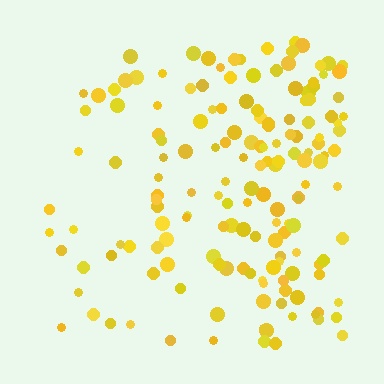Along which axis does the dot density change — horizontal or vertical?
Horizontal.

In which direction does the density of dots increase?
From left to right, with the right side densest.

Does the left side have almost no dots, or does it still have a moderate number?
Still a moderate number, just noticeably fewer than the right.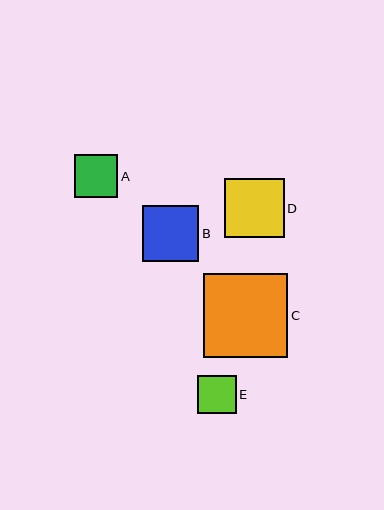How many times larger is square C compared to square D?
Square C is approximately 1.4 times the size of square D.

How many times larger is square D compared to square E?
Square D is approximately 1.5 times the size of square E.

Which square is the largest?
Square C is the largest with a size of approximately 85 pixels.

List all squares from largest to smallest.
From largest to smallest: C, D, B, A, E.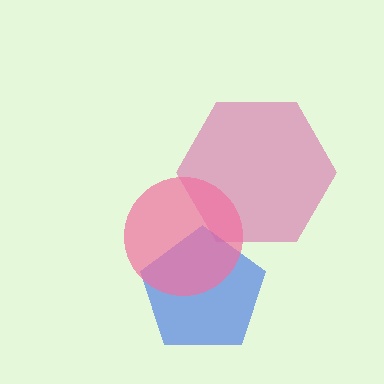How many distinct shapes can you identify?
There are 3 distinct shapes: a magenta hexagon, a blue pentagon, a pink circle.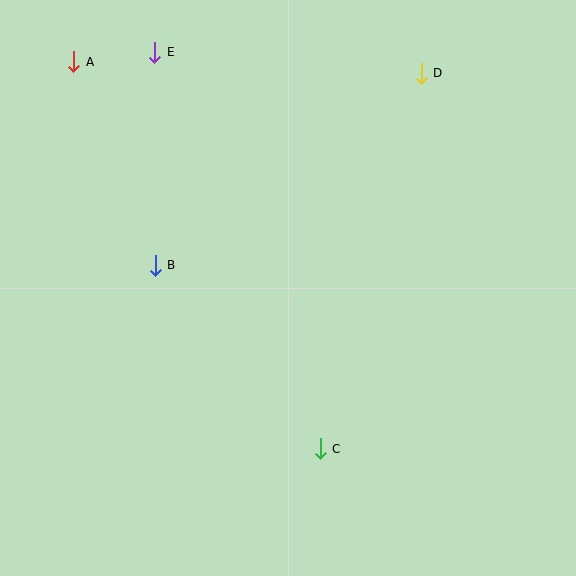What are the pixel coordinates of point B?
Point B is at (155, 265).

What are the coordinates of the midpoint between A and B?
The midpoint between A and B is at (114, 163).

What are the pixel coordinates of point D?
Point D is at (421, 73).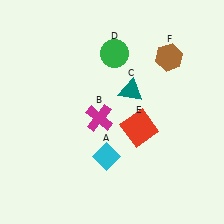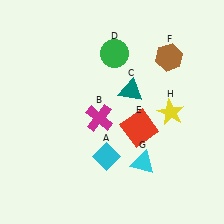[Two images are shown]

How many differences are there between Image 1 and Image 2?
There are 2 differences between the two images.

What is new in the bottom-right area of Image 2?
A yellow star (H) was added in the bottom-right area of Image 2.